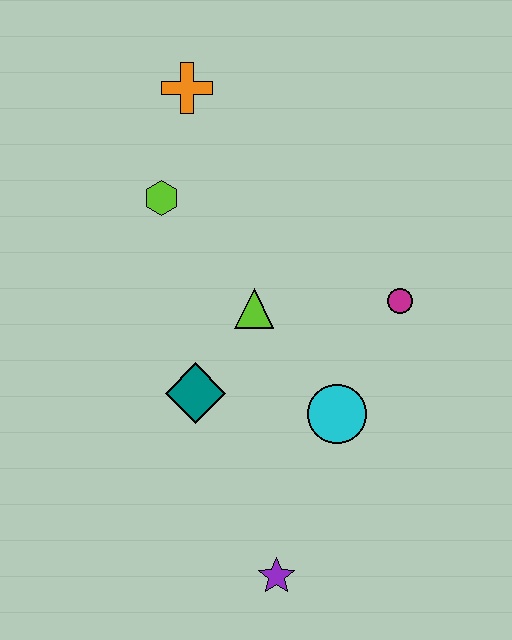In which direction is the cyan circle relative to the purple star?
The cyan circle is above the purple star.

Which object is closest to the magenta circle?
The cyan circle is closest to the magenta circle.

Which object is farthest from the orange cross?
The purple star is farthest from the orange cross.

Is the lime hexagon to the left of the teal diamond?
Yes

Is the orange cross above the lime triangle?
Yes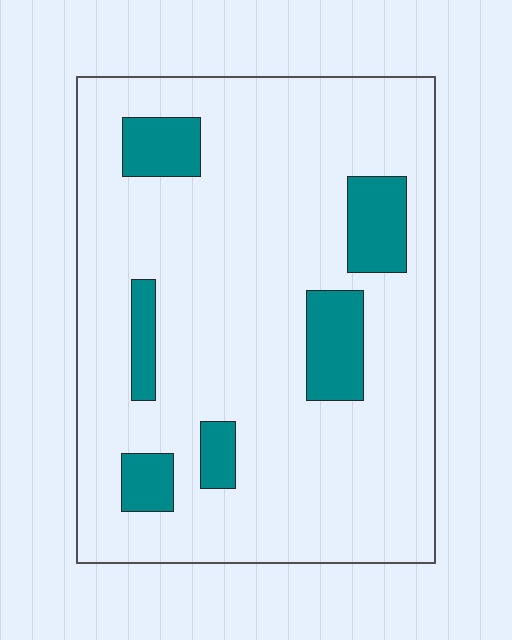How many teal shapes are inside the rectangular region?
6.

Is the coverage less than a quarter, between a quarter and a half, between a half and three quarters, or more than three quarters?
Less than a quarter.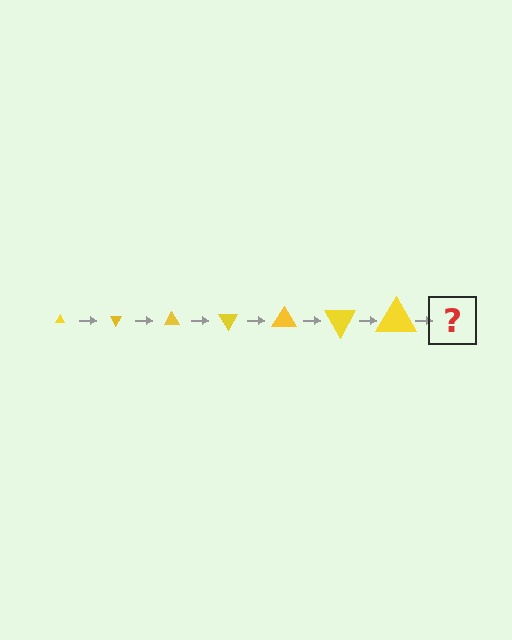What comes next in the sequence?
The next element should be a triangle, larger than the previous one and rotated 420 degrees from the start.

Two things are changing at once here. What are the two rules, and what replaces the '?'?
The two rules are that the triangle grows larger each step and it rotates 60 degrees each step. The '?' should be a triangle, larger than the previous one and rotated 420 degrees from the start.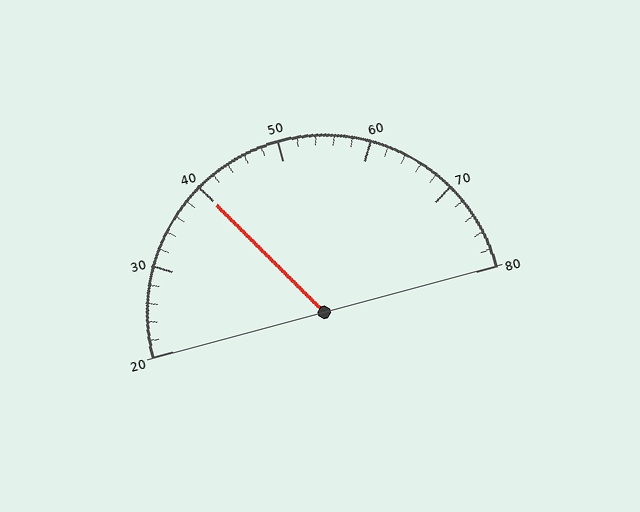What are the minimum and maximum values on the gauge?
The gauge ranges from 20 to 80.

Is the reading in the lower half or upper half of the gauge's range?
The reading is in the lower half of the range (20 to 80).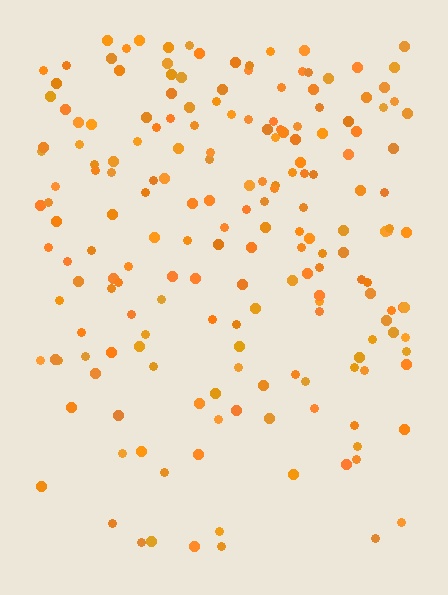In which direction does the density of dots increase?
From bottom to top, with the top side densest.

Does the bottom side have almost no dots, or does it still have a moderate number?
Still a moderate number, just noticeably fewer than the top.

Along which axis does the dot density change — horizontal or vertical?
Vertical.